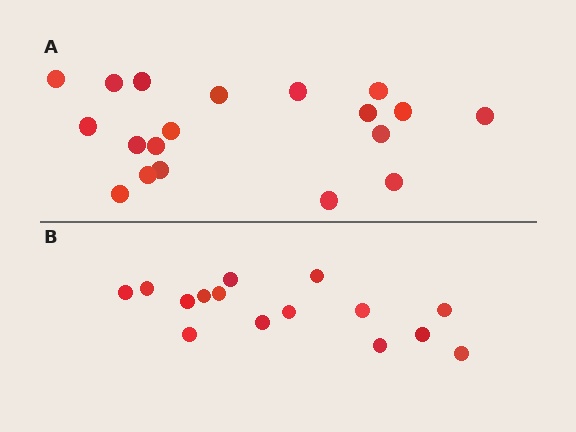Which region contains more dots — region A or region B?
Region A (the top region) has more dots.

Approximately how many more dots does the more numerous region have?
Region A has about 4 more dots than region B.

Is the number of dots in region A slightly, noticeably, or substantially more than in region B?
Region A has noticeably more, but not dramatically so. The ratio is roughly 1.3 to 1.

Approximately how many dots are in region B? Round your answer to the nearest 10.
About 20 dots. (The exact count is 15, which rounds to 20.)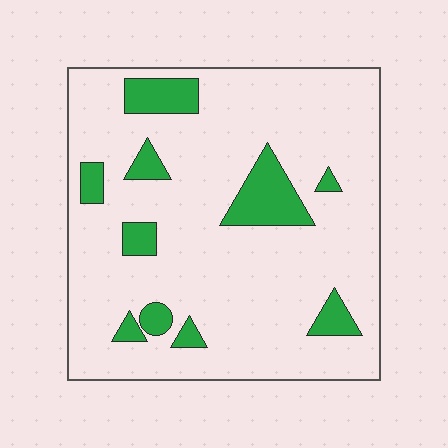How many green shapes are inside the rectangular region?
10.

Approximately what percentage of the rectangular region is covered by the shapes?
Approximately 15%.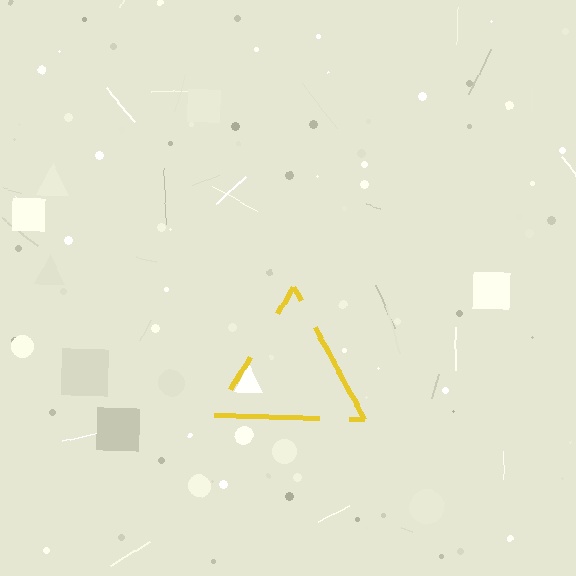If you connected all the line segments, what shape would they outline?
They would outline a triangle.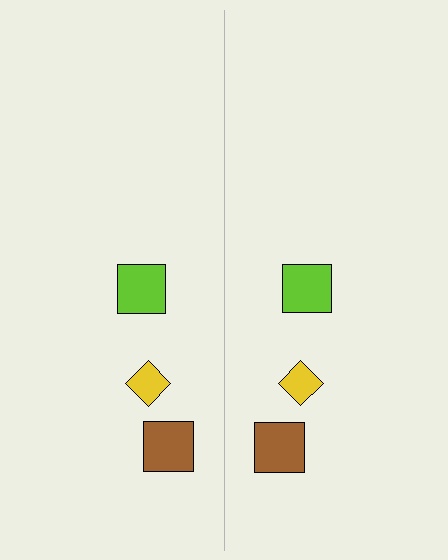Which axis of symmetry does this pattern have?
The pattern has a vertical axis of symmetry running through the center of the image.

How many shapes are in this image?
There are 6 shapes in this image.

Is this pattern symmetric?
Yes, this pattern has bilateral (reflection) symmetry.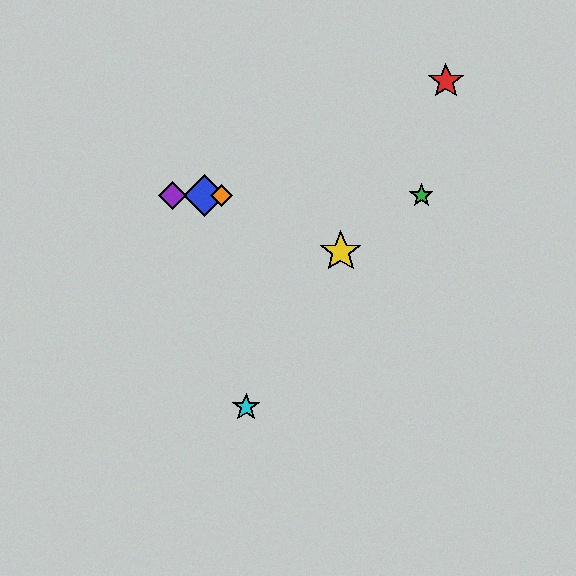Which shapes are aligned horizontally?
The blue diamond, the green star, the purple diamond, the orange diamond are aligned horizontally.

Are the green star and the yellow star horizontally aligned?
No, the green star is at y≈196 and the yellow star is at y≈252.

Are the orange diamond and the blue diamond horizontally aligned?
Yes, both are at y≈196.